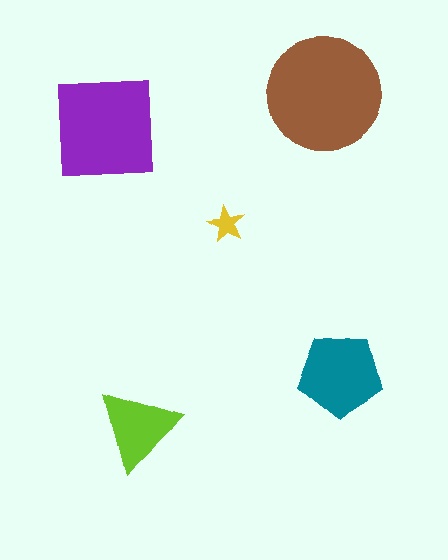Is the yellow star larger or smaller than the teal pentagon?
Smaller.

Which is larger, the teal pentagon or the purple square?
The purple square.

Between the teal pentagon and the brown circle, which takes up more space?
The brown circle.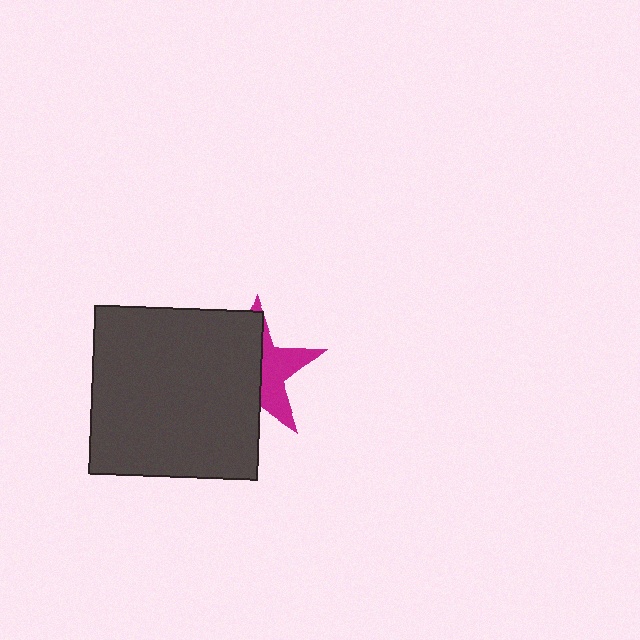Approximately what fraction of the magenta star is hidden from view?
Roughly 59% of the magenta star is hidden behind the dark gray square.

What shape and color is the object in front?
The object in front is a dark gray square.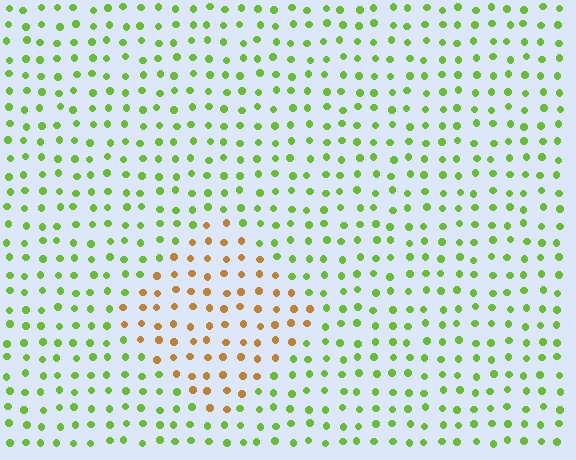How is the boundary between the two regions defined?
The boundary is defined purely by a slight shift in hue (about 63 degrees). Spacing, size, and orientation are identical on both sides.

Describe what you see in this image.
The image is filled with small lime elements in a uniform arrangement. A diamond-shaped region is visible where the elements are tinted to a slightly different hue, forming a subtle color boundary.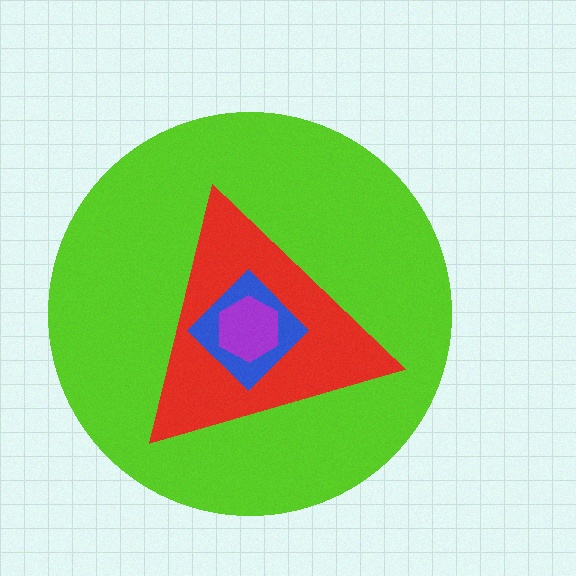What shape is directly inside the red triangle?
The blue diamond.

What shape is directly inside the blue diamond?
The purple hexagon.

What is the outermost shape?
The lime circle.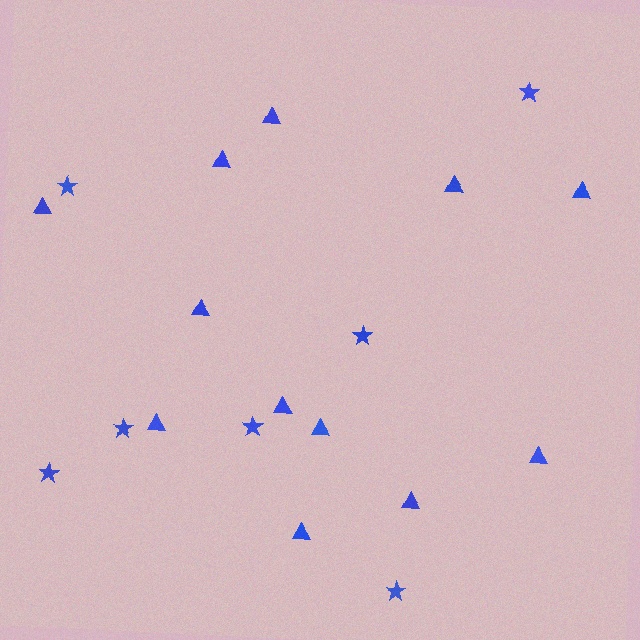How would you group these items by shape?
There are 2 groups: one group of stars (7) and one group of triangles (12).